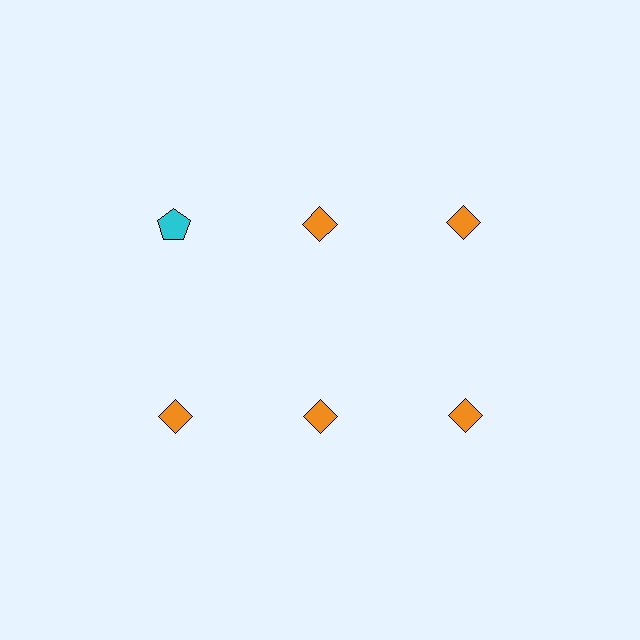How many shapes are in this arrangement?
There are 6 shapes arranged in a grid pattern.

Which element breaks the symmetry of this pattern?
The cyan pentagon in the top row, leftmost column breaks the symmetry. All other shapes are orange diamonds.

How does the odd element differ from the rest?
It differs in both color (cyan instead of orange) and shape (pentagon instead of diamond).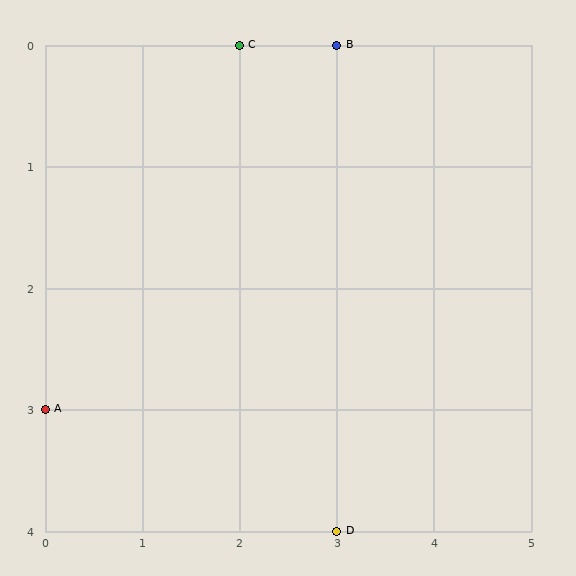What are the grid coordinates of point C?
Point C is at grid coordinates (2, 0).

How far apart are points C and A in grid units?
Points C and A are 2 columns and 3 rows apart (about 3.6 grid units diagonally).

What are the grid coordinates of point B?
Point B is at grid coordinates (3, 0).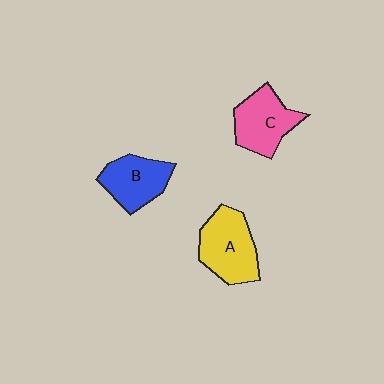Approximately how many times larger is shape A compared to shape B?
Approximately 1.2 times.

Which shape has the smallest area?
Shape B (blue).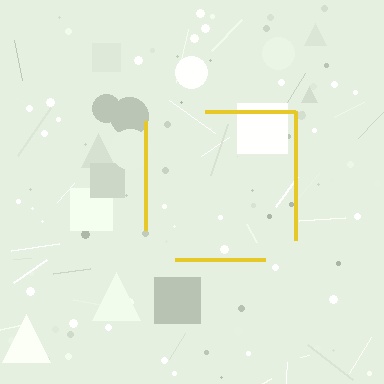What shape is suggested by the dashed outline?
The dashed outline suggests a square.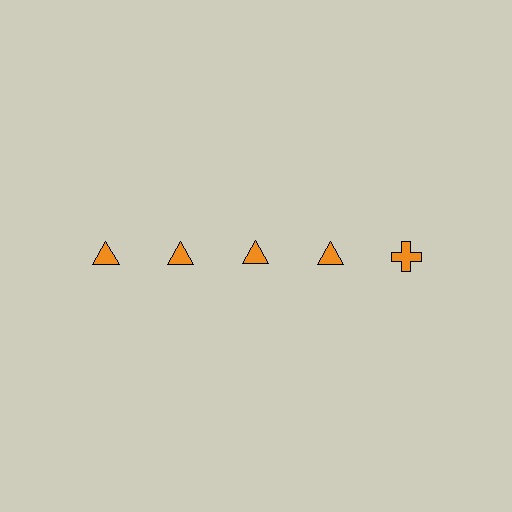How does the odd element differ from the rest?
It has a different shape: cross instead of triangle.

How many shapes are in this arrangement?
There are 5 shapes arranged in a grid pattern.